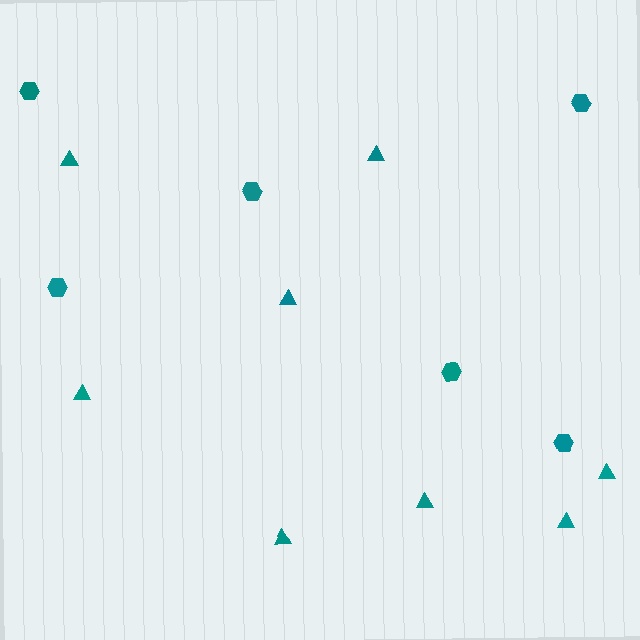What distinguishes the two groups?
There are 2 groups: one group of triangles (8) and one group of hexagons (6).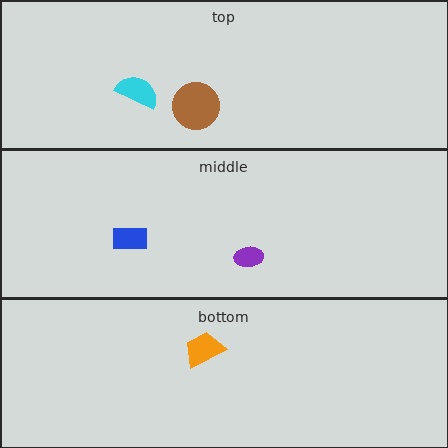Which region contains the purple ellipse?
The middle region.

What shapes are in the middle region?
The purple ellipse, the blue rectangle.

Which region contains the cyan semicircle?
The top region.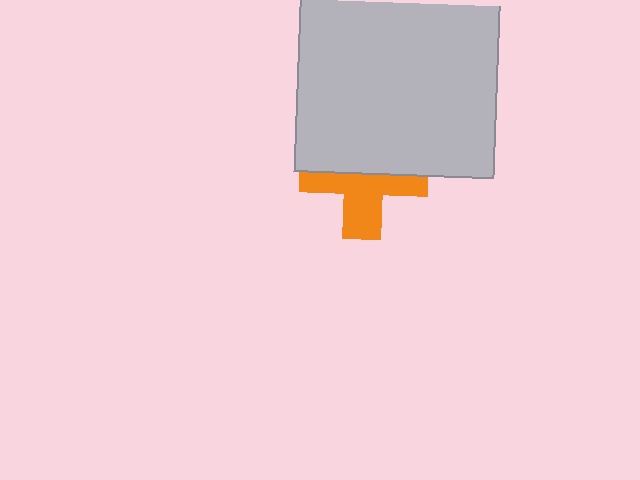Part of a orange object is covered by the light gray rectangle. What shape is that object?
It is a cross.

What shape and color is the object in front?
The object in front is a light gray rectangle.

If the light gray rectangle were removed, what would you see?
You would see the complete orange cross.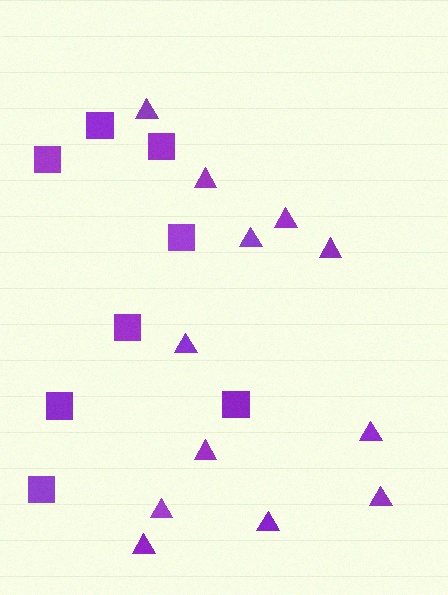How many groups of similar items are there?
There are 2 groups: one group of triangles (12) and one group of squares (8).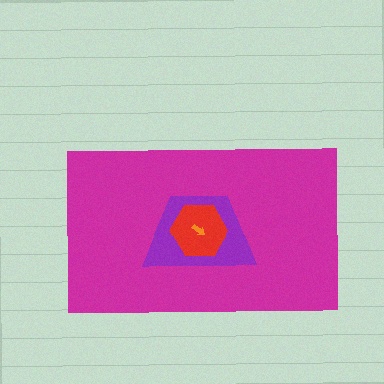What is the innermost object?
The orange arrow.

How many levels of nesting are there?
4.